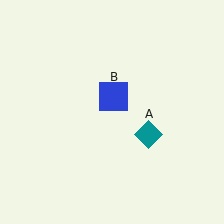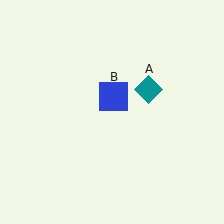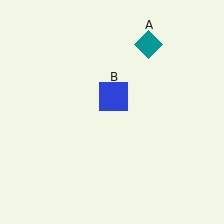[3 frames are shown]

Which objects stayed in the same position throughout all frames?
Blue square (object B) remained stationary.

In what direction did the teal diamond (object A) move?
The teal diamond (object A) moved up.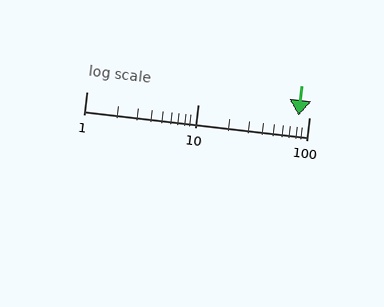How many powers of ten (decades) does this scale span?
The scale spans 2 decades, from 1 to 100.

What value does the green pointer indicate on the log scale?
The pointer indicates approximately 81.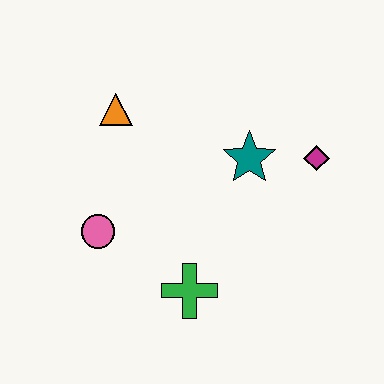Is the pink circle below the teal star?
Yes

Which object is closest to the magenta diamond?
The teal star is closest to the magenta diamond.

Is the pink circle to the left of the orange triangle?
Yes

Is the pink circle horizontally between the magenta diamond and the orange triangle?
No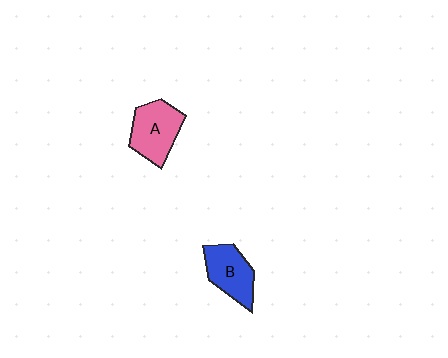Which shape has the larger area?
Shape A (pink).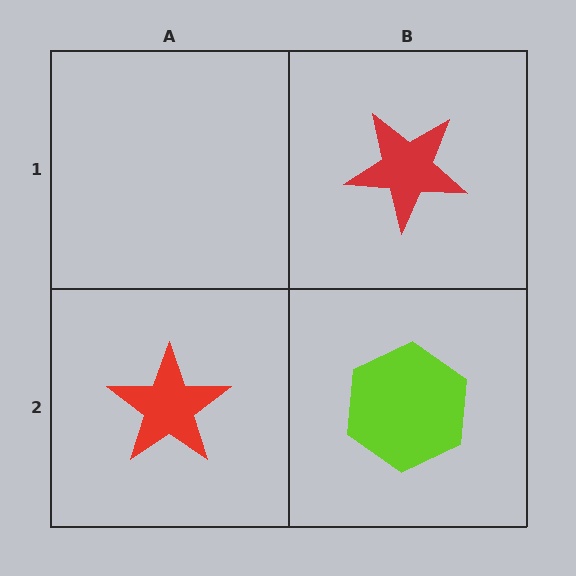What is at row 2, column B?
A lime hexagon.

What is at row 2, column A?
A red star.